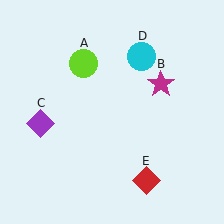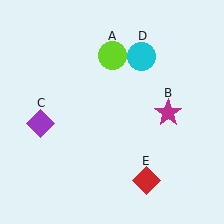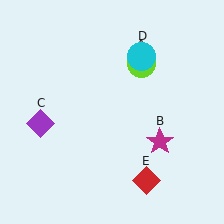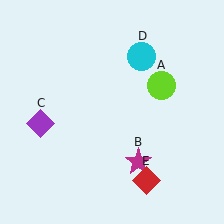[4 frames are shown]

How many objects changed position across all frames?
2 objects changed position: lime circle (object A), magenta star (object B).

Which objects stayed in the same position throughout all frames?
Purple diamond (object C) and cyan circle (object D) and red diamond (object E) remained stationary.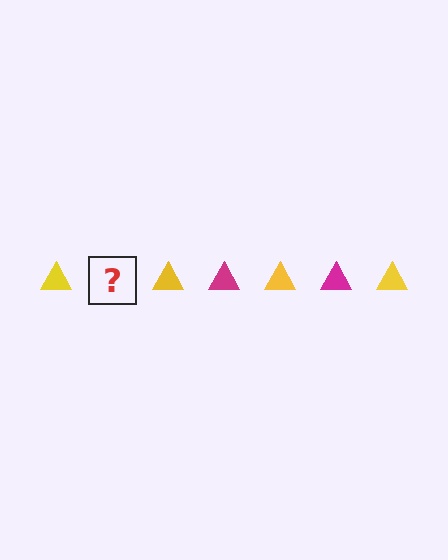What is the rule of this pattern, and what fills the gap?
The rule is that the pattern cycles through yellow, magenta triangles. The gap should be filled with a magenta triangle.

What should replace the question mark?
The question mark should be replaced with a magenta triangle.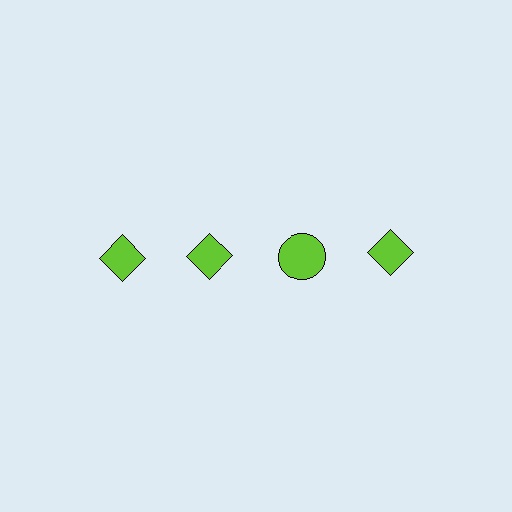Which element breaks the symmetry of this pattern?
The lime circle in the top row, center column breaks the symmetry. All other shapes are lime diamonds.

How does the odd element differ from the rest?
It has a different shape: circle instead of diamond.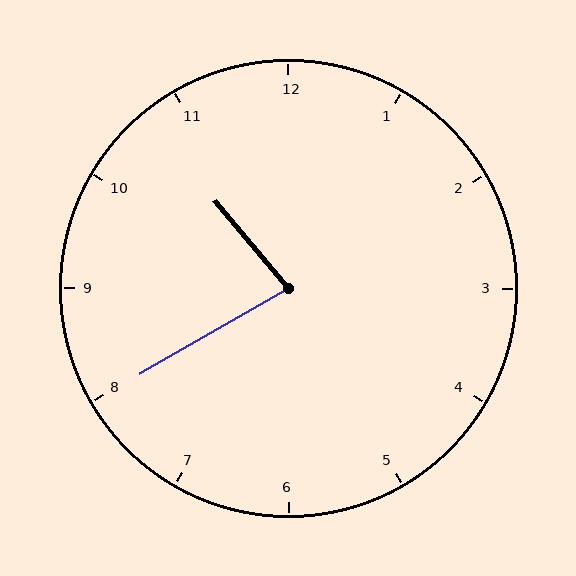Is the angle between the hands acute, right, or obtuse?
It is acute.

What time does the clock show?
10:40.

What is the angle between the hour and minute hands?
Approximately 80 degrees.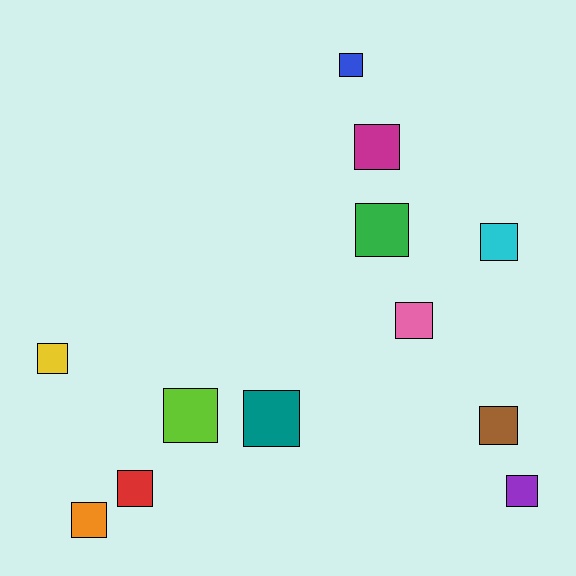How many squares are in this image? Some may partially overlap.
There are 12 squares.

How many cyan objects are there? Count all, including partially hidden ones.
There is 1 cyan object.